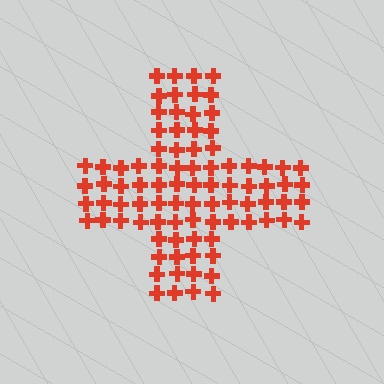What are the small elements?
The small elements are crosses.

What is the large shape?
The large shape is a cross.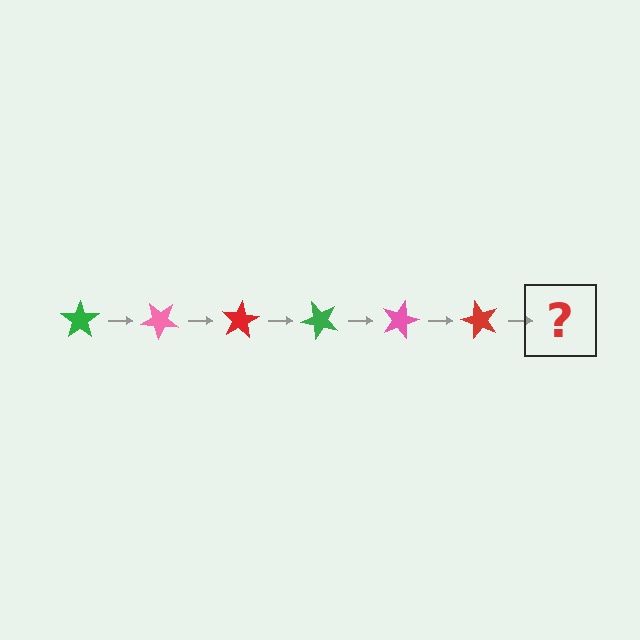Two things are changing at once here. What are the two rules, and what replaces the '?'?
The two rules are that it rotates 40 degrees each step and the color cycles through green, pink, and red. The '?' should be a green star, rotated 240 degrees from the start.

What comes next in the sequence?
The next element should be a green star, rotated 240 degrees from the start.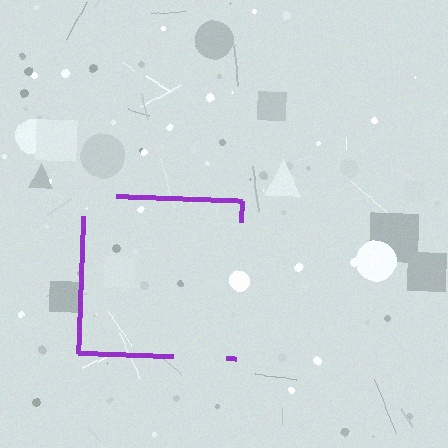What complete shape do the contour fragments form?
The contour fragments form a square.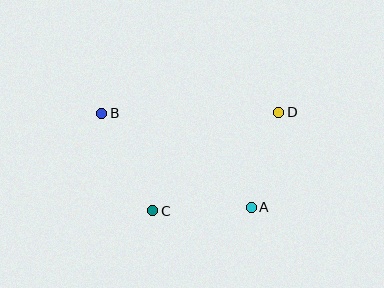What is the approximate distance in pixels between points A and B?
The distance between A and B is approximately 177 pixels.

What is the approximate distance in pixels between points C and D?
The distance between C and D is approximately 160 pixels.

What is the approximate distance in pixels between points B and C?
The distance between B and C is approximately 110 pixels.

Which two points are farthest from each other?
Points B and D are farthest from each other.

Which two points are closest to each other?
Points A and C are closest to each other.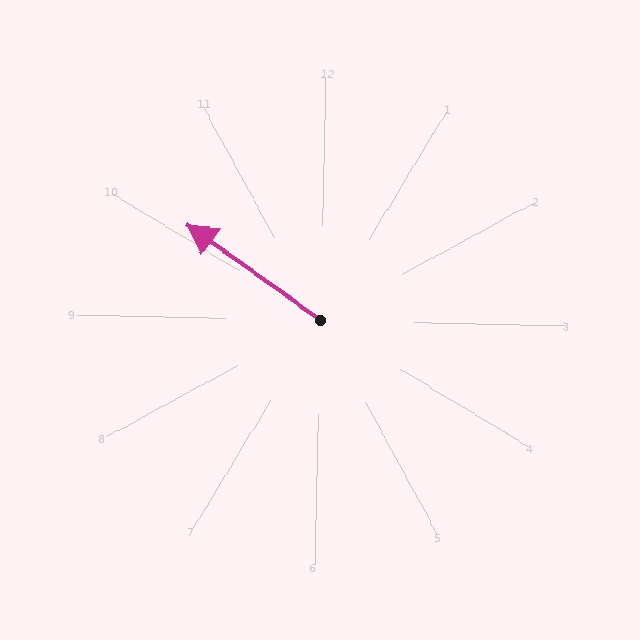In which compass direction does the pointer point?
Northwest.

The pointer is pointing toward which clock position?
Roughly 10 o'clock.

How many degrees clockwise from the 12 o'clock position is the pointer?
Approximately 304 degrees.